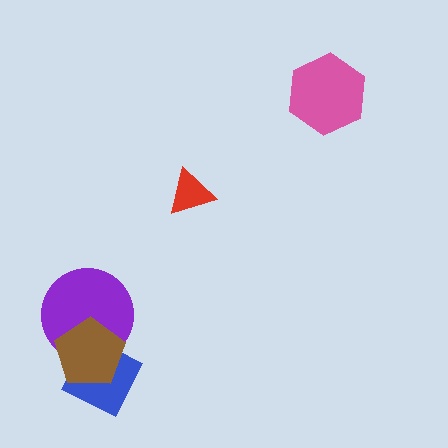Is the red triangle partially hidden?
No, no other shape covers it.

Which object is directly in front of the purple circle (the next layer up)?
The blue square is directly in front of the purple circle.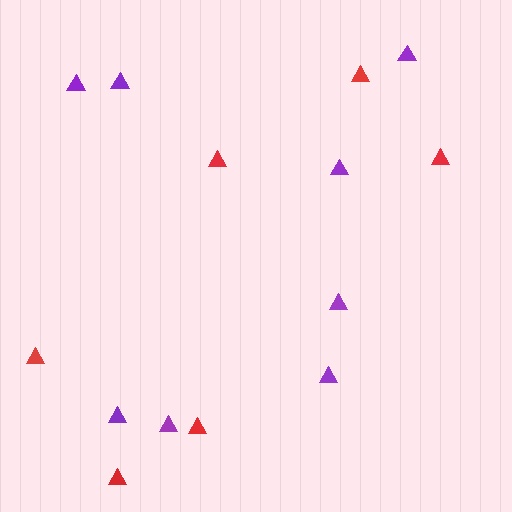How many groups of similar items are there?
There are 2 groups: one group of red triangles (6) and one group of purple triangles (8).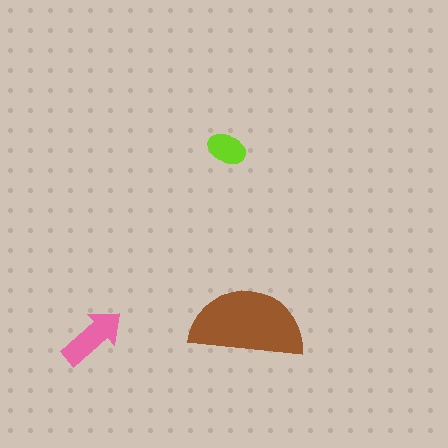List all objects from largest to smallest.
The brown semicircle, the pink arrow, the lime ellipse.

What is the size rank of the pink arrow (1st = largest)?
2nd.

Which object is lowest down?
The pink arrow is bottommost.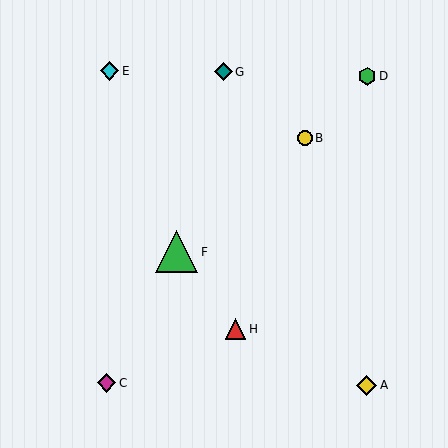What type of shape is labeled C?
Shape C is a magenta diamond.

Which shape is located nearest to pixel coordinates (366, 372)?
The yellow diamond (labeled A) at (367, 385) is nearest to that location.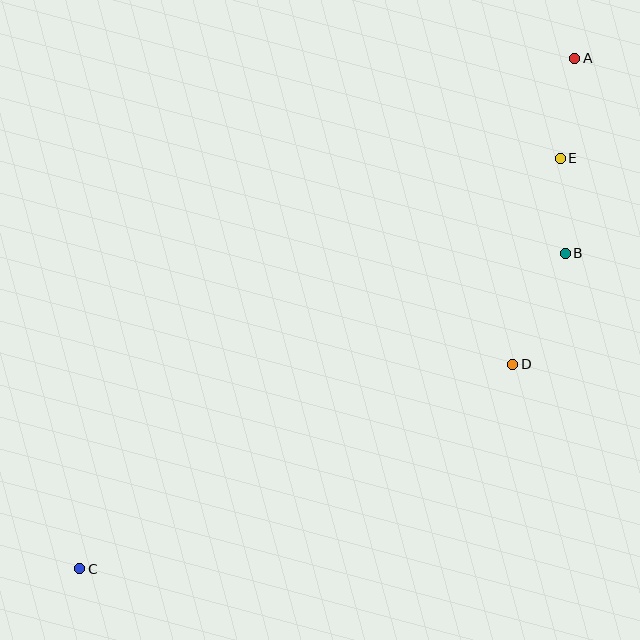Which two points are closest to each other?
Points B and E are closest to each other.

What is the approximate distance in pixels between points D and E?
The distance between D and E is approximately 211 pixels.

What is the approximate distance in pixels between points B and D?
The distance between B and D is approximately 123 pixels.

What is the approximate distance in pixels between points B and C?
The distance between B and C is approximately 579 pixels.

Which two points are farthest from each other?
Points A and C are farthest from each other.